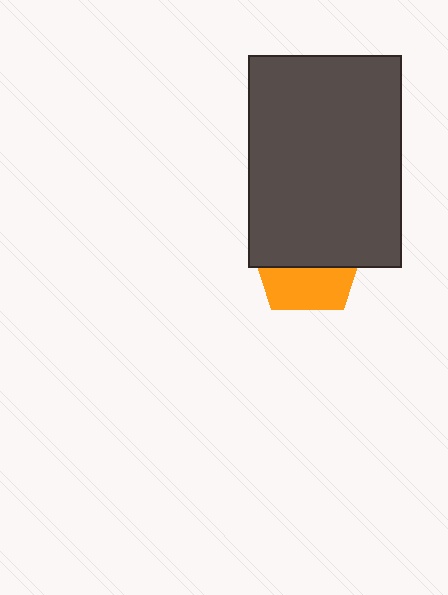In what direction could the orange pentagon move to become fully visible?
The orange pentagon could move down. That would shift it out from behind the dark gray rectangle entirely.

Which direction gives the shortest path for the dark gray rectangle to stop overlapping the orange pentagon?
Moving up gives the shortest separation.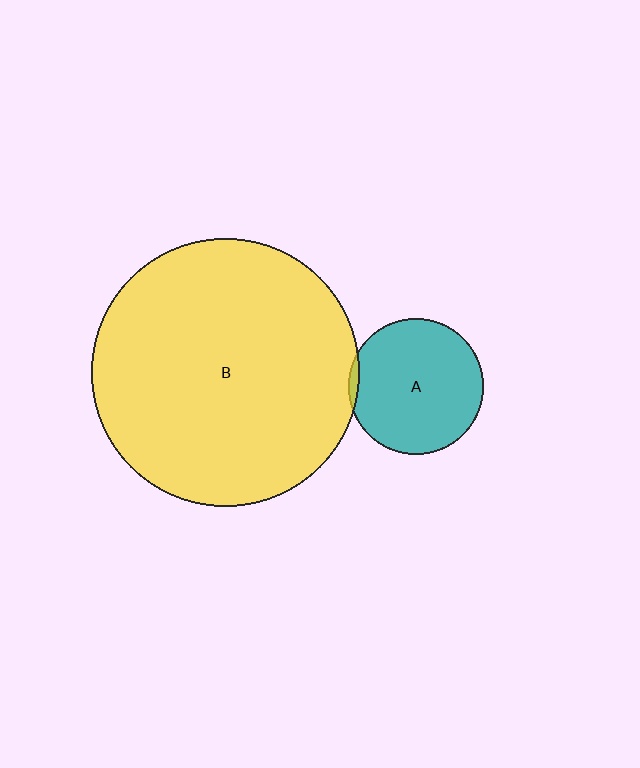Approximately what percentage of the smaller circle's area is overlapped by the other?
Approximately 5%.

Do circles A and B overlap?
Yes.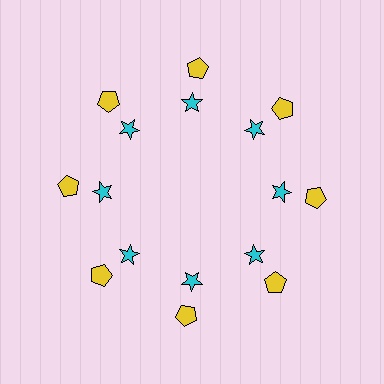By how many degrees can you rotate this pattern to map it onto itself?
The pattern maps onto itself every 45 degrees of rotation.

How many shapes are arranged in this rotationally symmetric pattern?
There are 16 shapes, arranged in 8 groups of 2.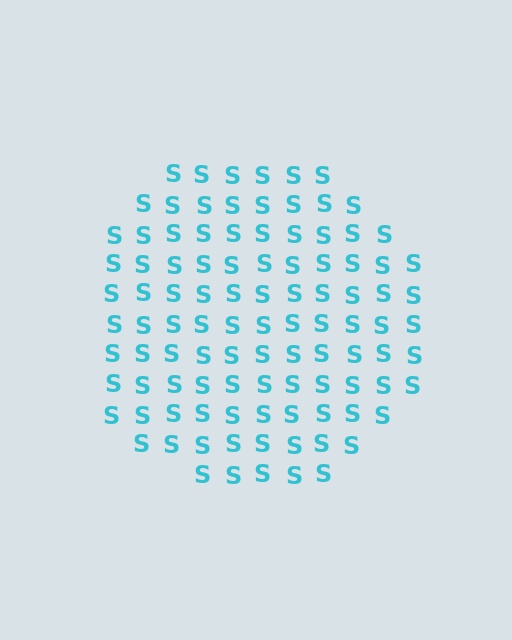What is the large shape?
The large shape is a circle.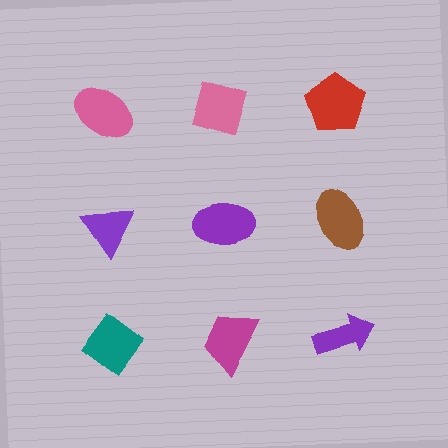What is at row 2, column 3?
A brown ellipse.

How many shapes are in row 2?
3 shapes.